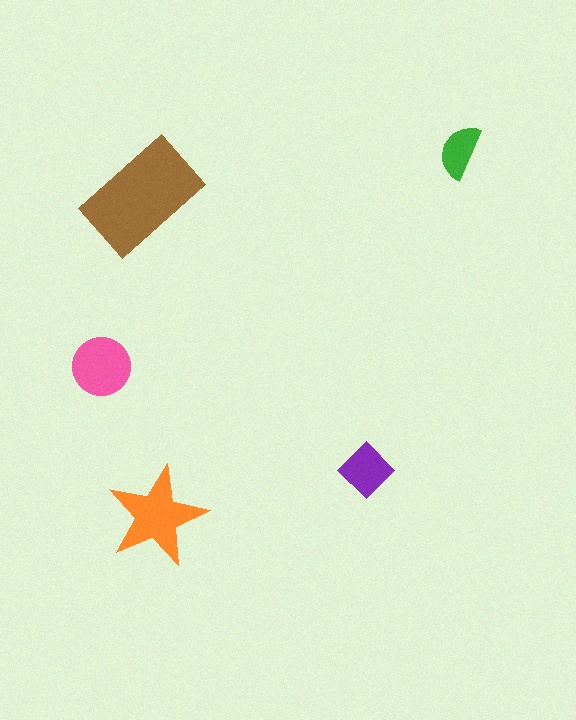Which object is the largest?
The brown rectangle.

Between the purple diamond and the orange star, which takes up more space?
The orange star.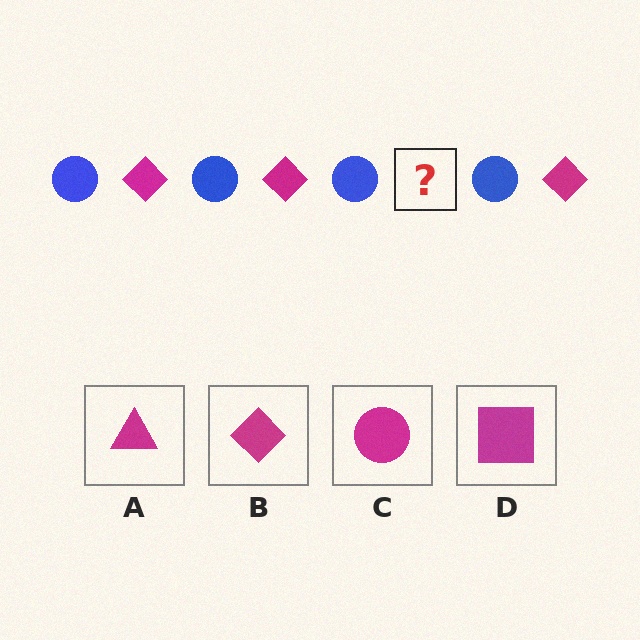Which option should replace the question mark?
Option B.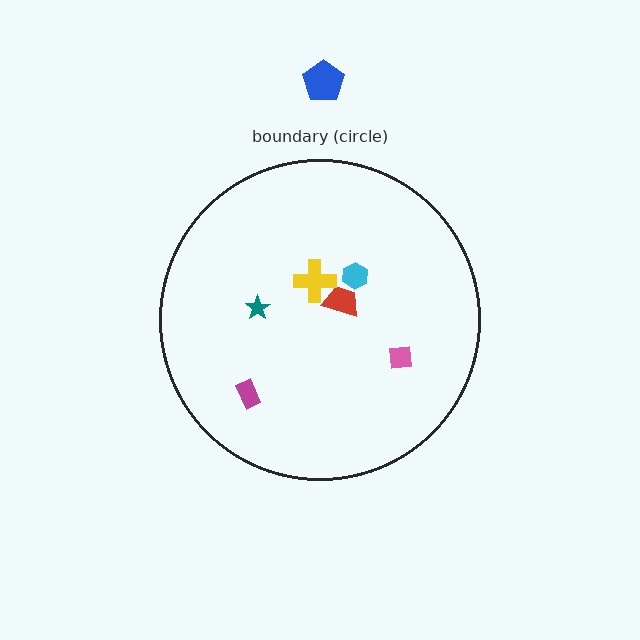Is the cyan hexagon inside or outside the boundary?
Inside.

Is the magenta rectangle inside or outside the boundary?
Inside.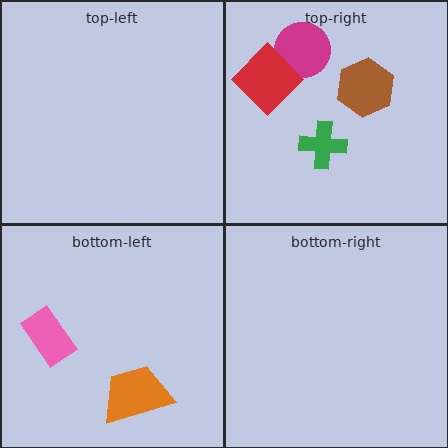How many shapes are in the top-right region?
4.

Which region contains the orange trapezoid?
The bottom-left region.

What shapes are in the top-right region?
The green cross, the magenta circle, the red diamond, the brown hexagon.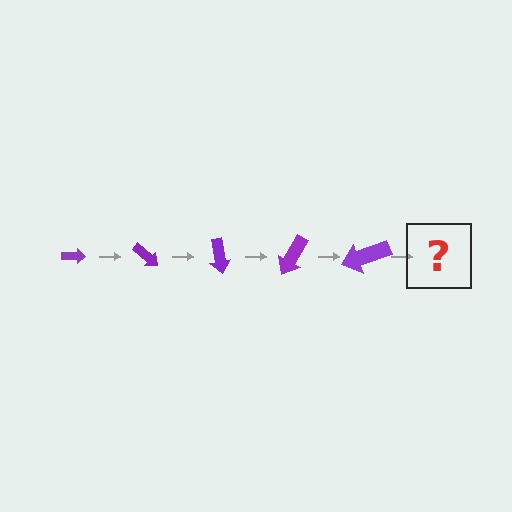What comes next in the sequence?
The next element should be an arrow, larger than the previous one and rotated 200 degrees from the start.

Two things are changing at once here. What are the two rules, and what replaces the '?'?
The two rules are that the arrow grows larger each step and it rotates 40 degrees each step. The '?' should be an arrow, larger than the previous one and rotated 200 degrees from the start.